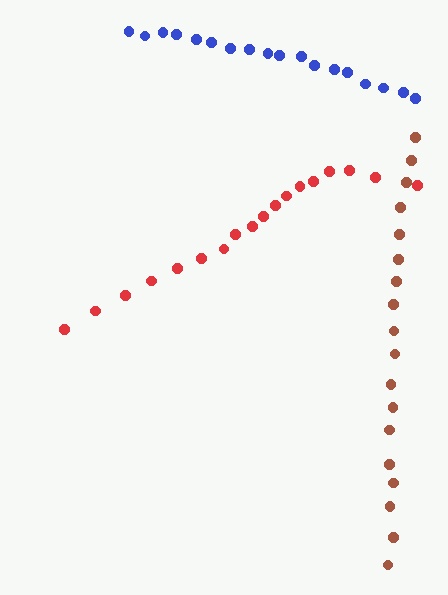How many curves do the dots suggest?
There are 3 distinct paths.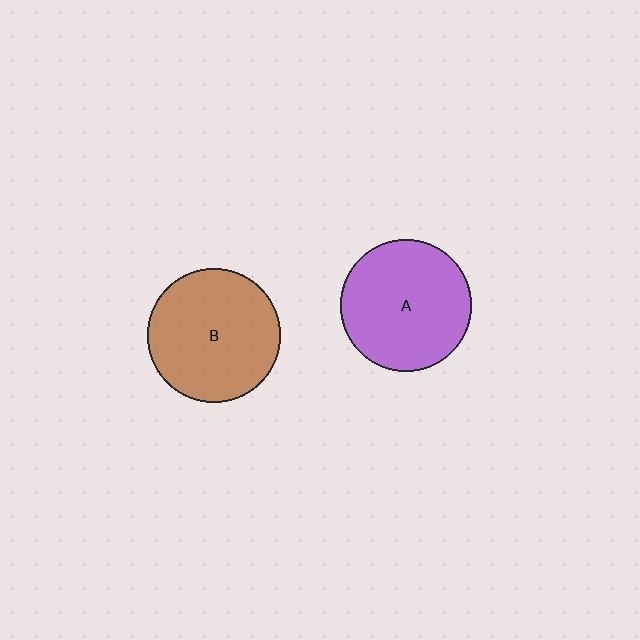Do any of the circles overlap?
No, none of the circles overlap.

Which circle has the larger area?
Circle B (brown).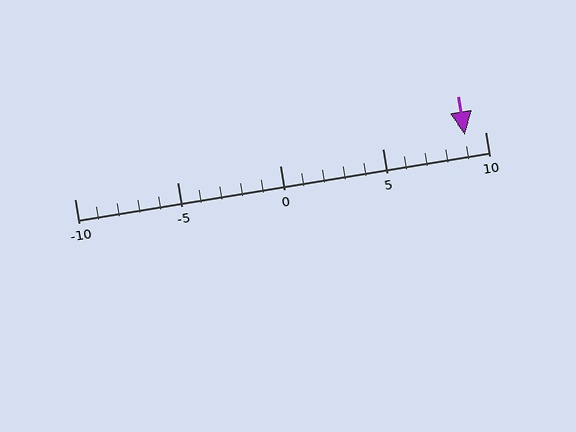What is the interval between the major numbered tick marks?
The major tick marks are spaced 5 units apart.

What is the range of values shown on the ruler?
The ruler shows values from -10 to 10.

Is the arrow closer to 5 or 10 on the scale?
The arrow is closer to 10.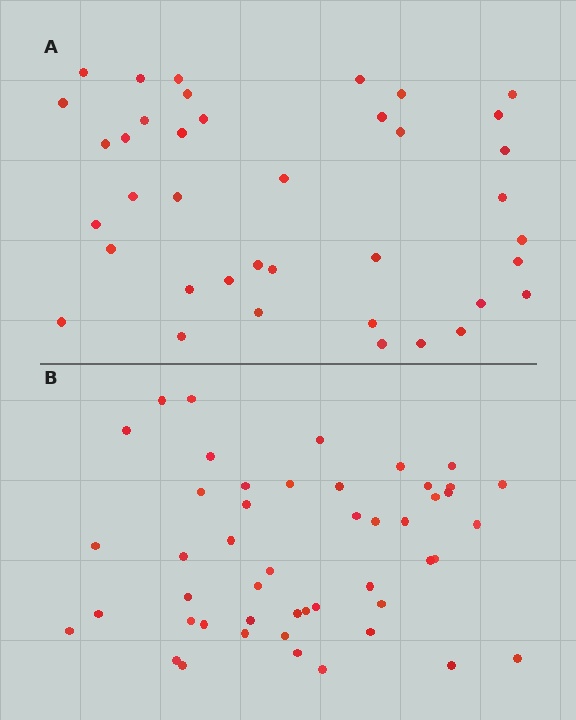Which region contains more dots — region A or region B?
Region B (the bottom region) has more dots.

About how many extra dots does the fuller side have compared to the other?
Region B has roughly 8 or so more dots than region A.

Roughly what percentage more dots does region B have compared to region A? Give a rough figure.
About 25% more.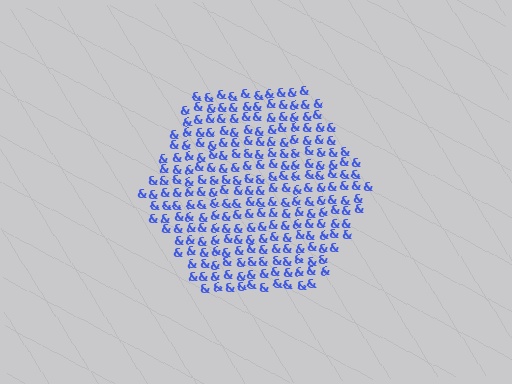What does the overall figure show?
The overall figure shows a hexagon.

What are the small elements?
The small elements are ampersands.